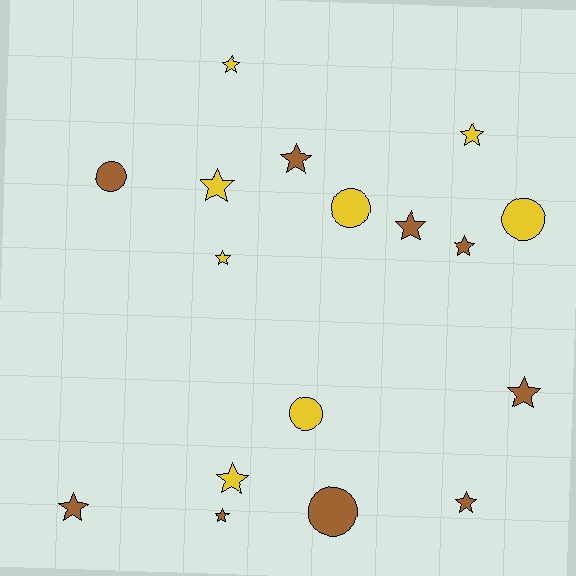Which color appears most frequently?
Brown, with 9 objects.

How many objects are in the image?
There are 17 objects.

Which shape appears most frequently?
Star, with 12 objects.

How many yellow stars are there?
There are 5 yellow stars.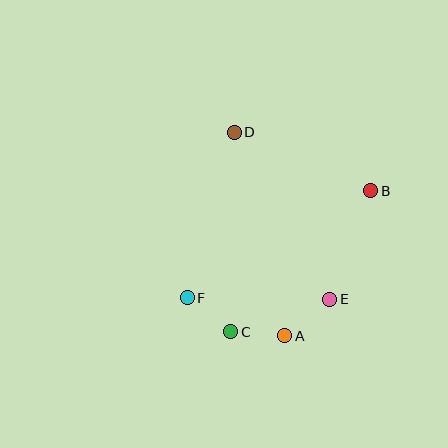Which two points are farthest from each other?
Points B and F are farthest from each other.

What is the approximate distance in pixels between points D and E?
The distance between D and E is approximately 192 pixels.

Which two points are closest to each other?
Points A and C are closest to each other.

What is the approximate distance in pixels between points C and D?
The distance between C and D is approximately 199 pixels.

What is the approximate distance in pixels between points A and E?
The distance between A and E is approximately 58 pixels.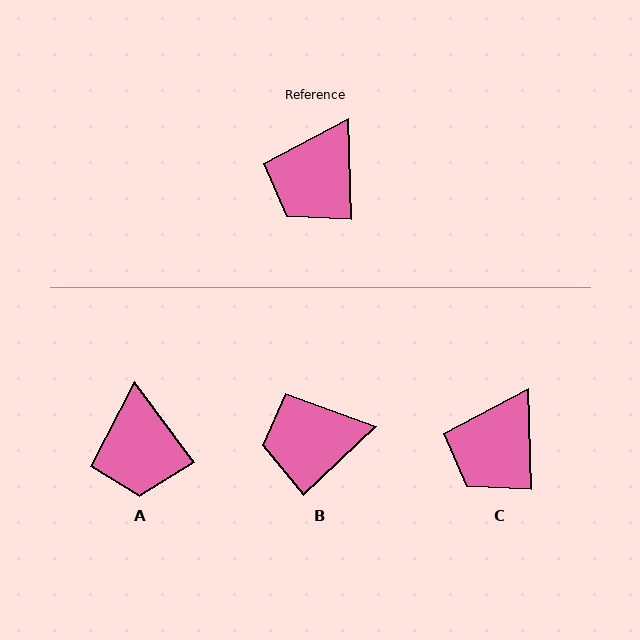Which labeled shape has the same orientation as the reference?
C.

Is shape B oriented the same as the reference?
No, it is off by about 48 degrees.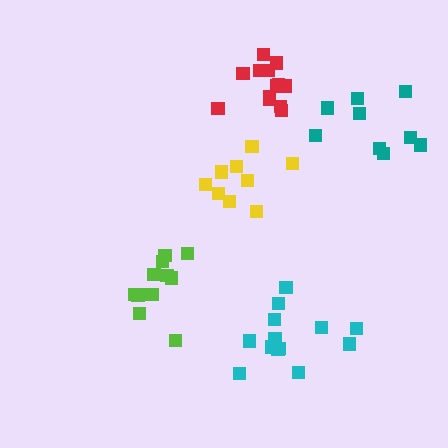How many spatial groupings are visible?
There are 5 spatial groupings.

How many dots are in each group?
Group 1: 9 dots, Group 2: 14 dots, Group 3: 11 dots, Group 4: 9 dots, Group 5: 13 dots (56 total).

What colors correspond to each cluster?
The clusters are colored: yellow, cyan, lime, teal, red.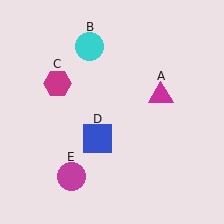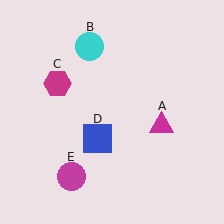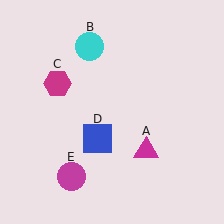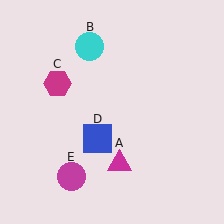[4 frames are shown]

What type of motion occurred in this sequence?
The magenta triangle (object A) rotated clockwise around the center of the scene.